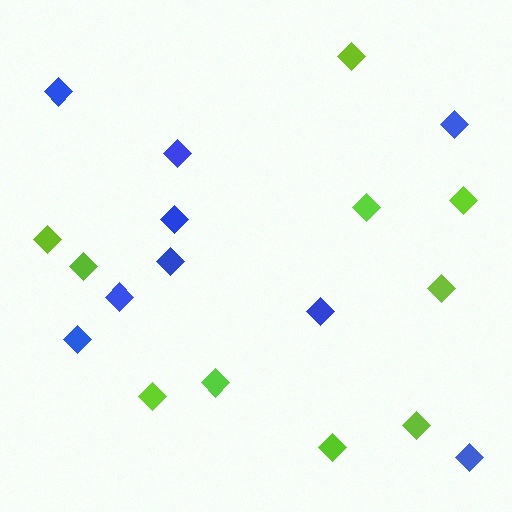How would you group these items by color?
There are 2 groups: one group of lime diamonds (10) and one group of blue diamonds (9).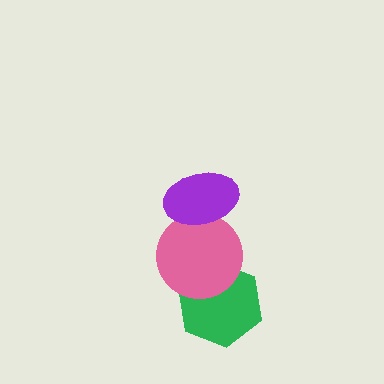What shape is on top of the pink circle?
The purple ellipse is on top of the pink circle.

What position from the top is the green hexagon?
The green hexagon is 3rd from the top.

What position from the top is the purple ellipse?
The purple ellipse is 1st from the top.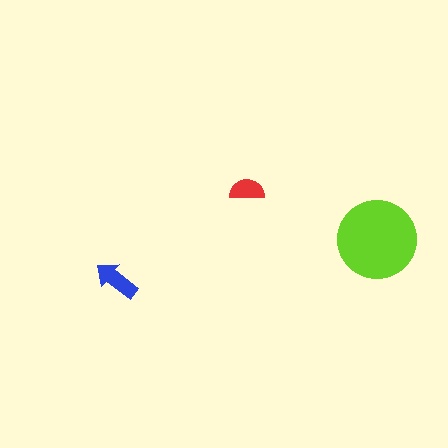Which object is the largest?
The lime circle.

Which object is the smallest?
The red semicircle.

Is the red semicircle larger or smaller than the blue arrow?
Smaller.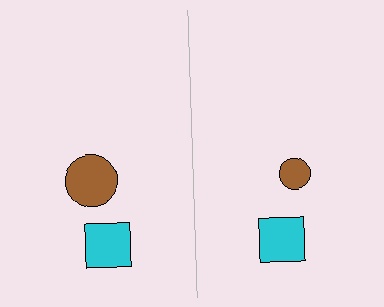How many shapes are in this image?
There are 4 shapes in this image.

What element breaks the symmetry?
The brown circle on the right side has a different size than its mirror counterpart.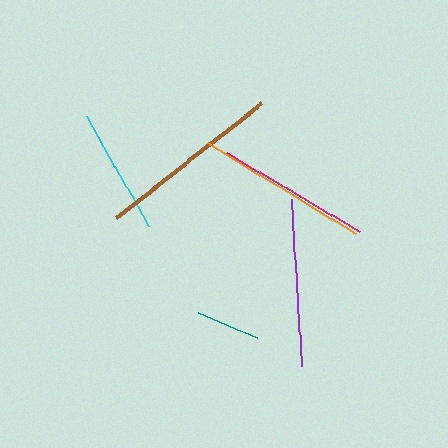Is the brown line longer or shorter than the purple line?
The brown line is longer than the purple line.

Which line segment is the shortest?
The teal line is the shortest at approximately 63 pixels.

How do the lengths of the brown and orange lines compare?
The brown and orange lines are approximately the same length.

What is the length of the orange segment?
The orange segment is approximately 173 pixels long.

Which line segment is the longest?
The brown line is the longest at approximately 186 pixels.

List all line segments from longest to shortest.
From longest to shortest: brown, orange, purple, magenta, cyan, teal.